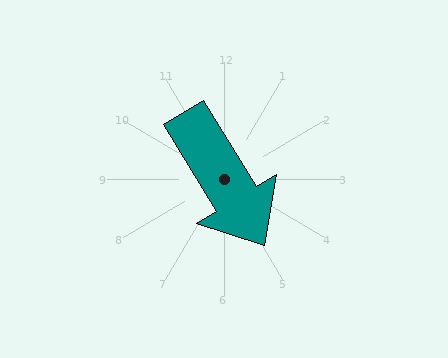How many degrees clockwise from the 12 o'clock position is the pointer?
Approximately 149 degrees.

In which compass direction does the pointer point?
Southeast.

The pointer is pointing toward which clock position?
Roughly 5 o'clock.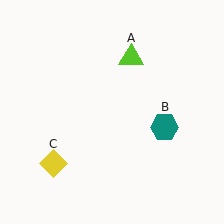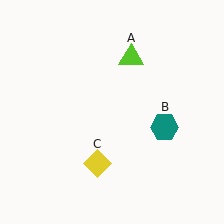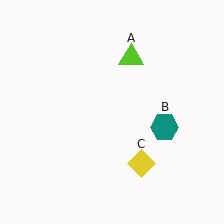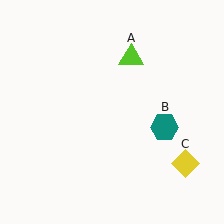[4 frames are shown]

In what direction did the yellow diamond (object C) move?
The yellow diamond (object C) moved right.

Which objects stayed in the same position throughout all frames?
Lime triangle (object A) and teal hexagon (object B) remained stationary.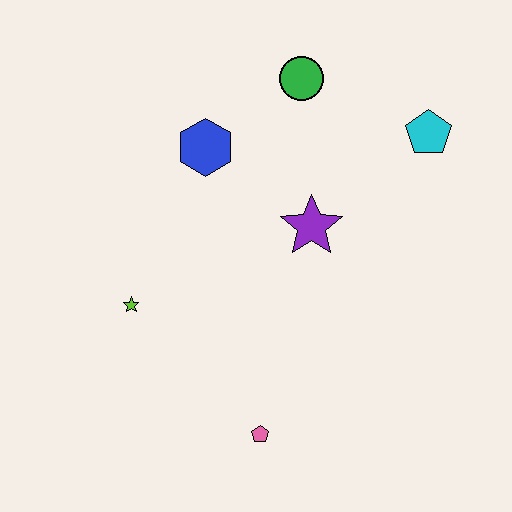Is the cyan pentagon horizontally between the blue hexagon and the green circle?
No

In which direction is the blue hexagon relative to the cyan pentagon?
The blue hexagon is to the left of the cyan pentagon.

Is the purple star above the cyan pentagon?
No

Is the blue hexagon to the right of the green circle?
No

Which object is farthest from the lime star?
The cyan pentagon is farthest from the lime star.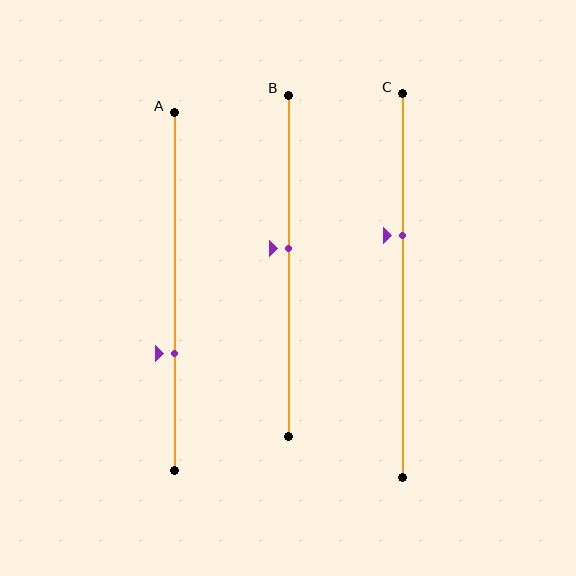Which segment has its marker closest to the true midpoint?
Segment B has its marker closest to the true midpoint.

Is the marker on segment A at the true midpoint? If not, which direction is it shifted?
No, the marker on segment A is shifted downward by about 17% of the segment length.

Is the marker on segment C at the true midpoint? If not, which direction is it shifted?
No, the marker on segment C is shifted upward by about 13% of the segment length.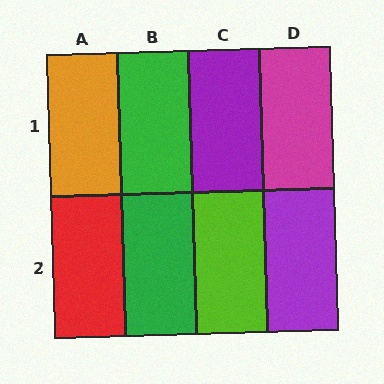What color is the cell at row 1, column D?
Magenta.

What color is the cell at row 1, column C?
Purple.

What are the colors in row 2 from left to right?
Red, green, lime, purple.